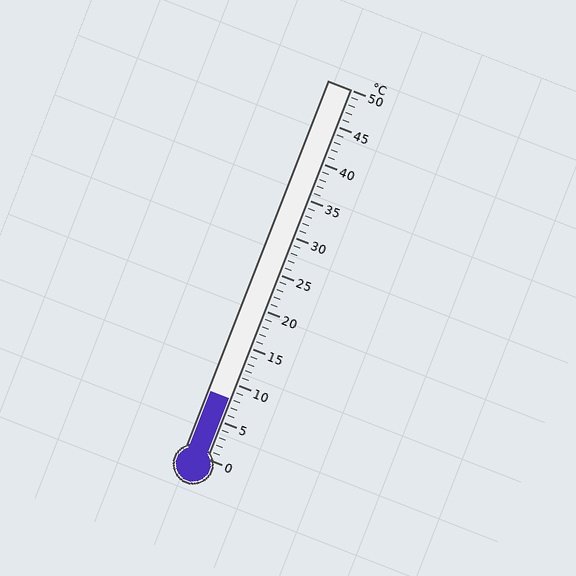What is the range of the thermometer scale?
The thermometer scale ranges from 0°C to 50°C.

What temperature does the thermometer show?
The thermometer shows approximately 8°C.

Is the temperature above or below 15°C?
The temperature is below 15°C.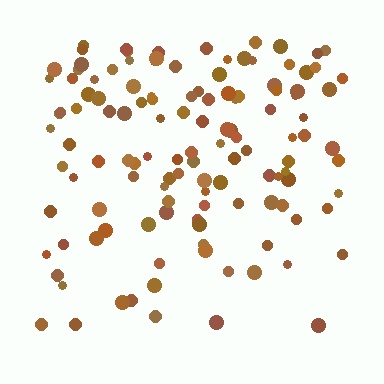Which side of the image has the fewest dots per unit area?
The bottom.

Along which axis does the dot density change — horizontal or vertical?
Vertical.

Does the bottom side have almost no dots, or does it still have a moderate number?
Still a moderate number, just noticeably fewer than the top.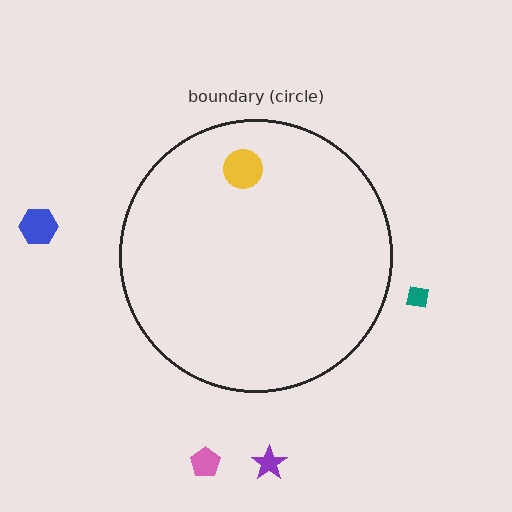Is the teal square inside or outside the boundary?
Outside.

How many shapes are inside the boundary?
1 inside, 4 outside.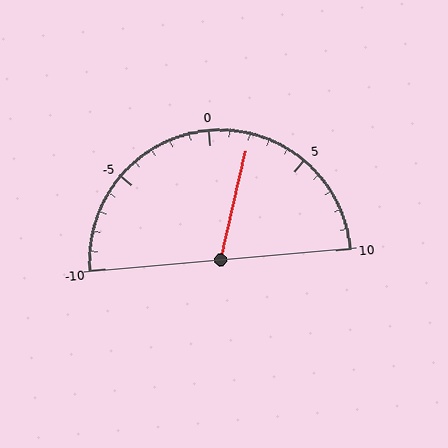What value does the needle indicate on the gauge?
The needle indicates approximately 2.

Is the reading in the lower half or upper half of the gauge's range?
The reading is in the upper half of the range (-10 to 10).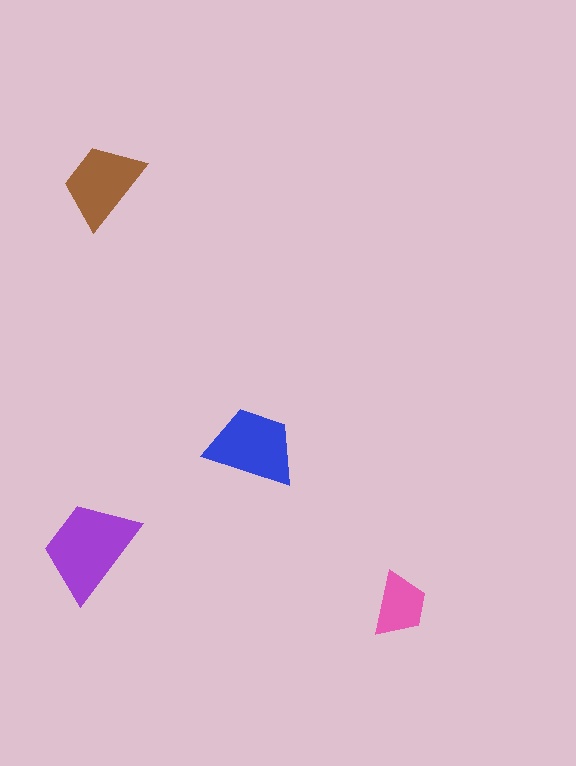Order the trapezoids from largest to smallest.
the purple one, the blue one, the brown one, the pink one.